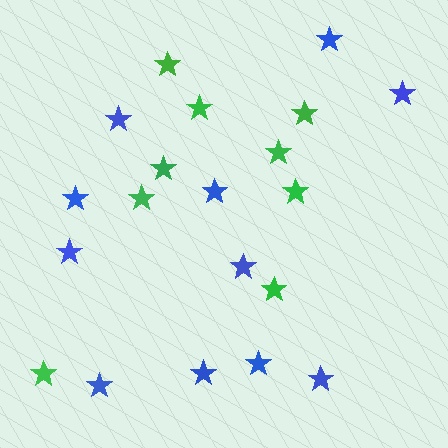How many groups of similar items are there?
There are 2 groups: one group of green stars (9) and one group of blue stars (11).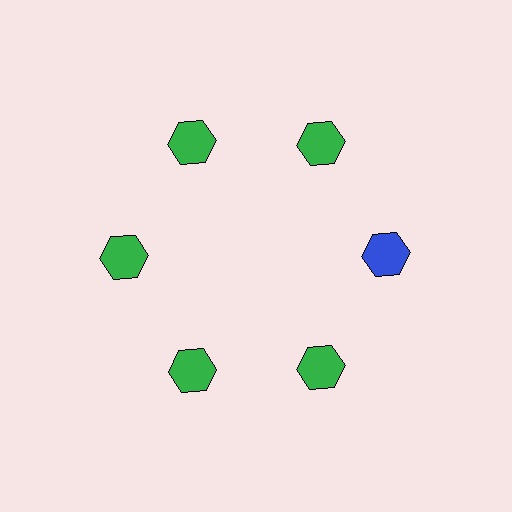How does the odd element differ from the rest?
It has a different color: blue instead of green.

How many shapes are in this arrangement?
There are 6 shapes arranged in a ring pattern.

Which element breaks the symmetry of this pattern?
The blue hexagon at roughly the 3 o'clock position breaks the symmetry. All other shapes are green hexagons.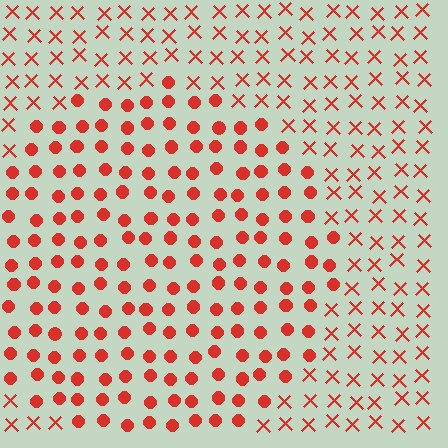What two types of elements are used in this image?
The image uses circles inside the circle region and X marks outside it.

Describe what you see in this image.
The image is filled with small red elements arranged in a uniform grid. A circle-shaped region contains circles, while the surrounding area contains X marks. The boundary is defined purely by the change in element shape.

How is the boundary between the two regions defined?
The boundary is defined by a change in element shape: circles inside vs. X marks outside. All elements share the same color and spacing.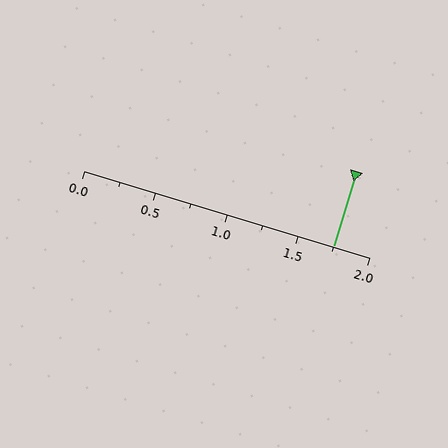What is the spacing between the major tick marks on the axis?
The major ticks are spaced 0.5 apart.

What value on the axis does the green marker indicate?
The marker indicates approximately 1.75.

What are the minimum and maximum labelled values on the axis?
The axis runs from 0.0 to 2.0.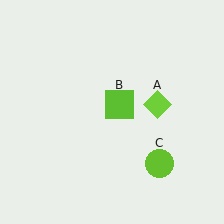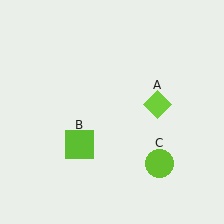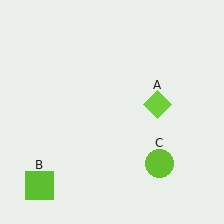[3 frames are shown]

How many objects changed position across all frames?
1 object changed position: lime square (object B).